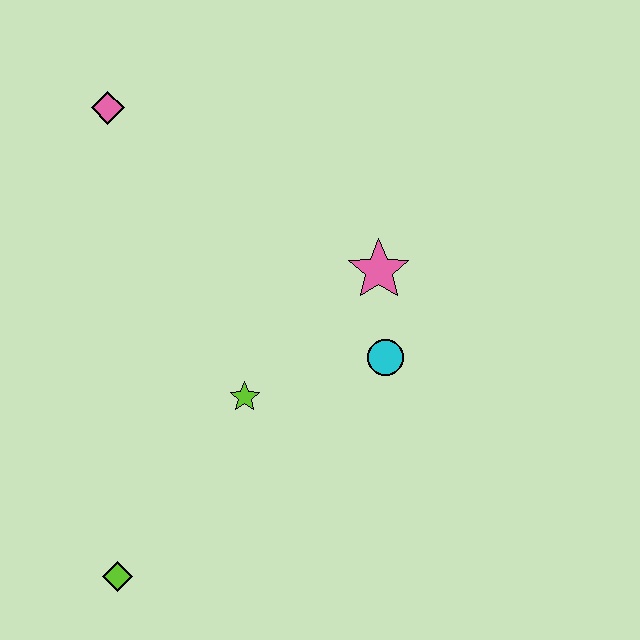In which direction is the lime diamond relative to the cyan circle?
The lime diamond is to the left of the cyan circle.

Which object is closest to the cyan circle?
The pink star is closest to the cyan circle.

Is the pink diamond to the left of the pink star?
Yes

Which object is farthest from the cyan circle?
The pink diamond is farthest from the cyan circle.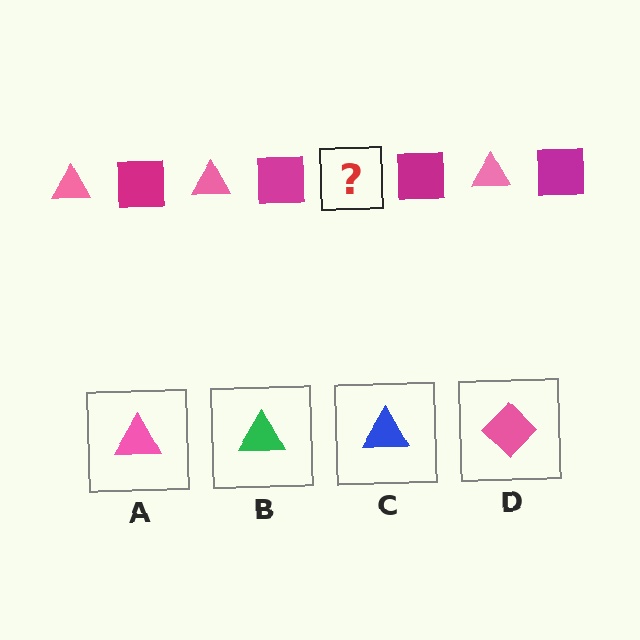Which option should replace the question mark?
Option A.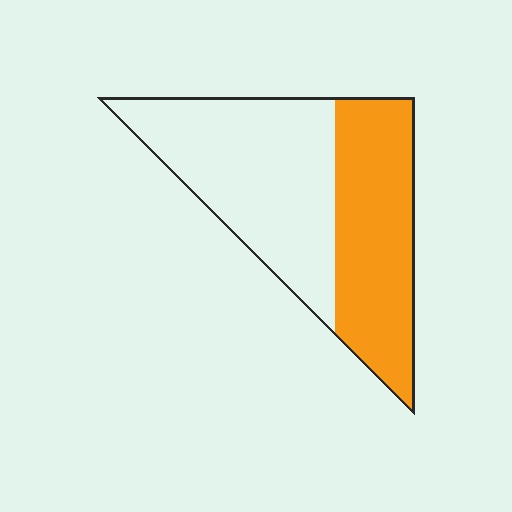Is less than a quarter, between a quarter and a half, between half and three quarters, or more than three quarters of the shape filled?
Between a quarter and a half.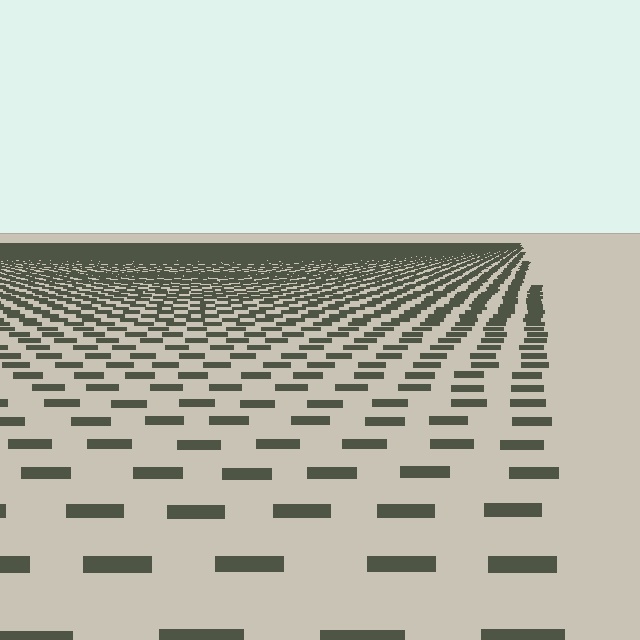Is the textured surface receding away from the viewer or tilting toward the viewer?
The surface is receding away from the viewer. Texture elements get smaller and denser toward the top.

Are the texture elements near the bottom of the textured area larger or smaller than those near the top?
Larger. Near the bottom, elements are closer to the viewer and appear at a bigger on-screen size.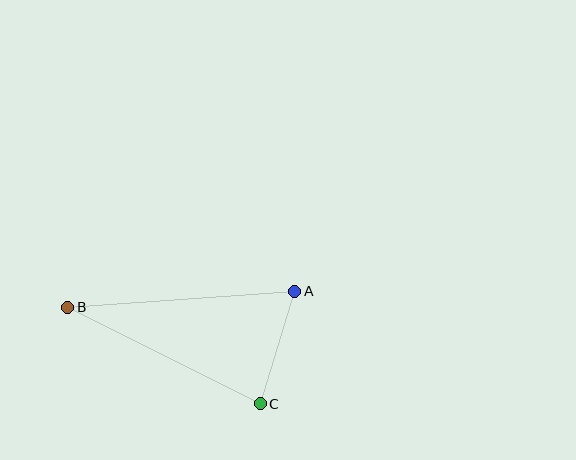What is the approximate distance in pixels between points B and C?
The distance between B and C is approximately 215 pixels.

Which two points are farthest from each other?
Points A and B are farthest from each other.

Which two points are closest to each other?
Points A and C are closest to each other.